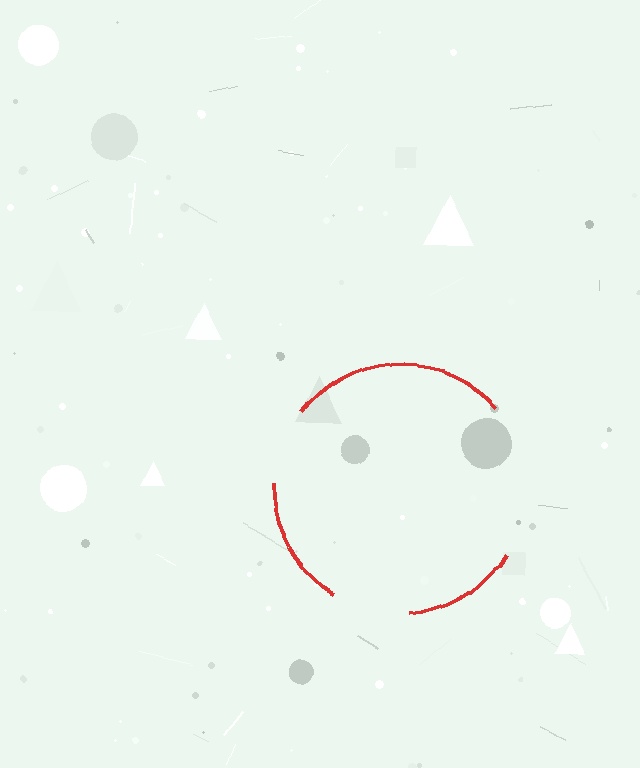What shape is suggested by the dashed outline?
The dashed outline suggests a circle.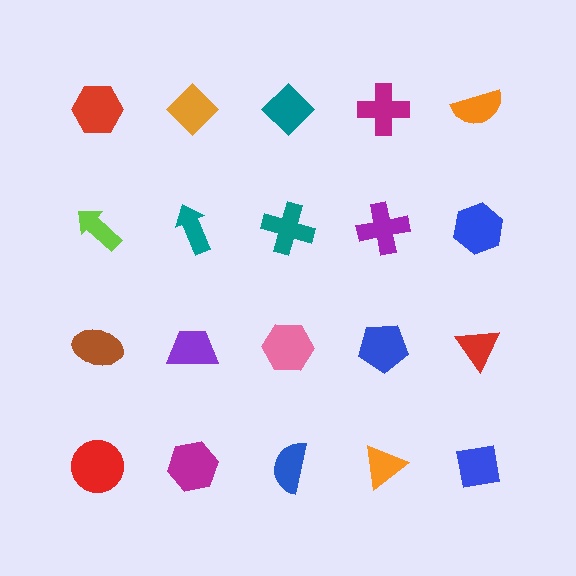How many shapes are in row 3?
5 shapes.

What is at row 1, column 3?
A teal diamond.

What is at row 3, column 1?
A brown ellipse.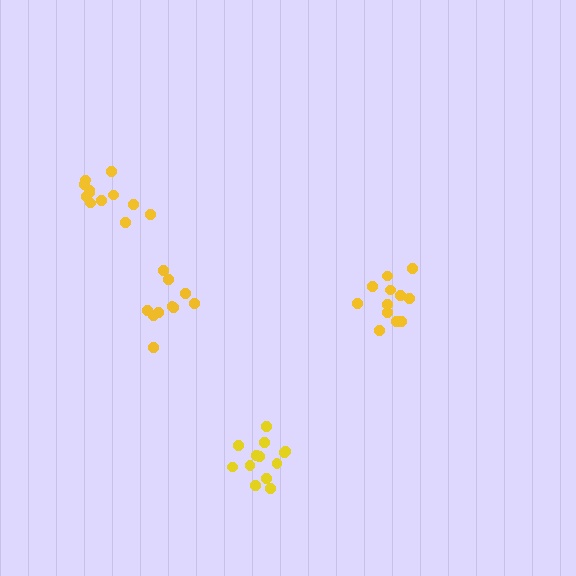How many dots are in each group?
Group 1: 10 dots, Group 2: 12 dots, Group 3: 12 dots, Group 4: 13 dots (47 total).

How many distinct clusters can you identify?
There are 4 distinct clusters.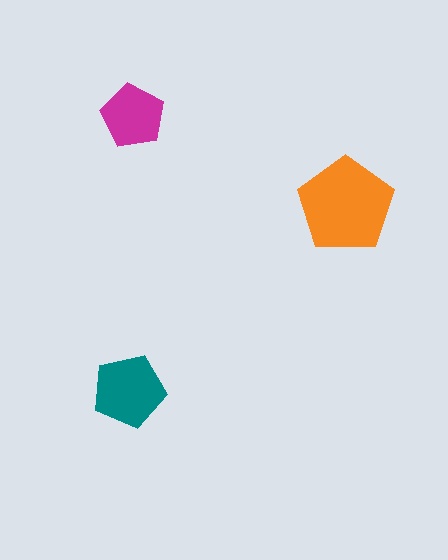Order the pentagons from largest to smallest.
the orange one, the teal one, the magenta one.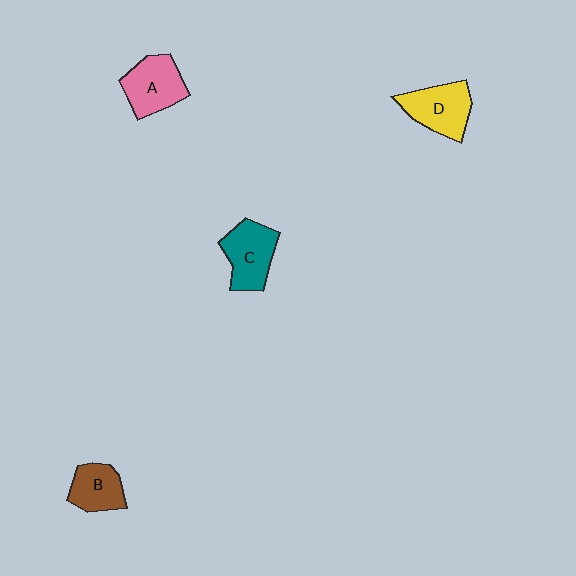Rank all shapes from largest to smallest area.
From largest to smallest: D (yellow), A (pink), C (teal), B (brown).